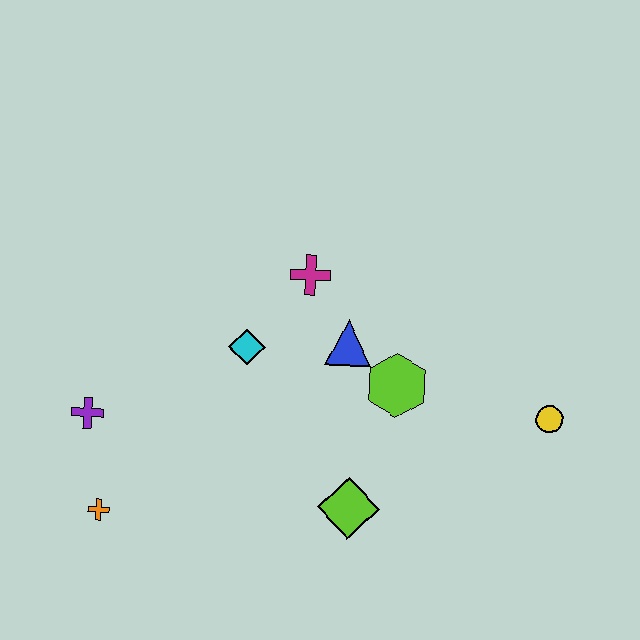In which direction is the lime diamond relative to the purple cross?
The lime diamond is to the right of the purple cross.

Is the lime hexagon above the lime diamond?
Yes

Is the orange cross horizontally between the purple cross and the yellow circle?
Yes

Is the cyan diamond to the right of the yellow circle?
No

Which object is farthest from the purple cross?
The yellow circle is farthest from the purple cross.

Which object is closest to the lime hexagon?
The blue triangle is closest to the lime hexagon.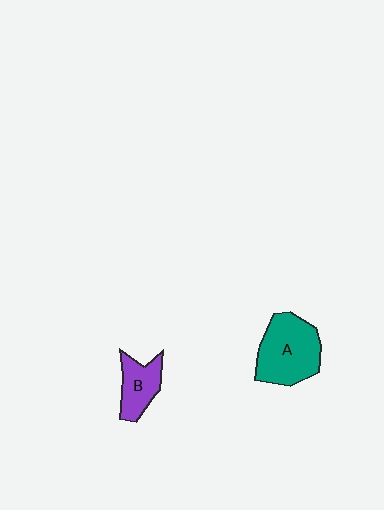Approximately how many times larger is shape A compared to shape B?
Approximately 1.8 times.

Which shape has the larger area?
Shape A (teal).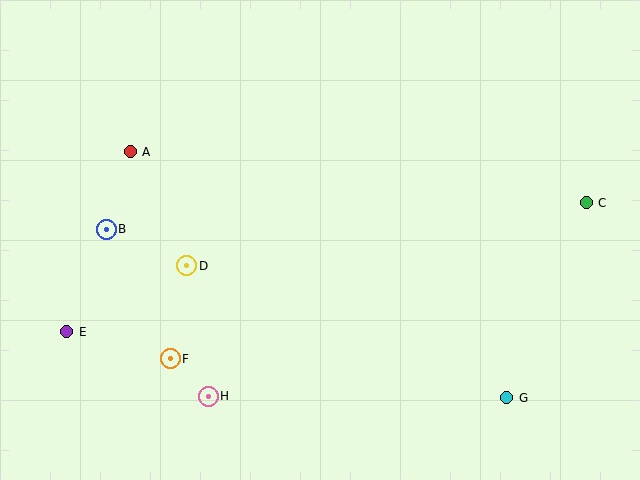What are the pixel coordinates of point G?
Point G is at (507, 398).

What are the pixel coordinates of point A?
Point A is at (130, 152).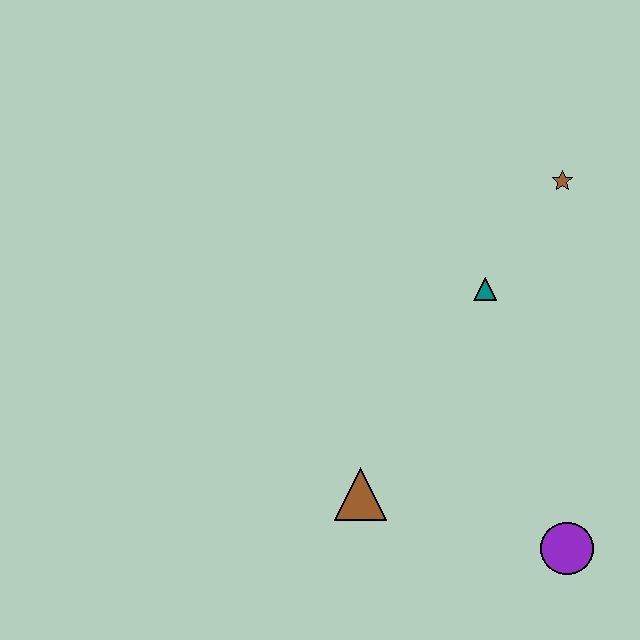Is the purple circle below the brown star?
Yes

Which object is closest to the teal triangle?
The brown star is closest to the teal triangle.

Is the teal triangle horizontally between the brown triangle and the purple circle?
Yes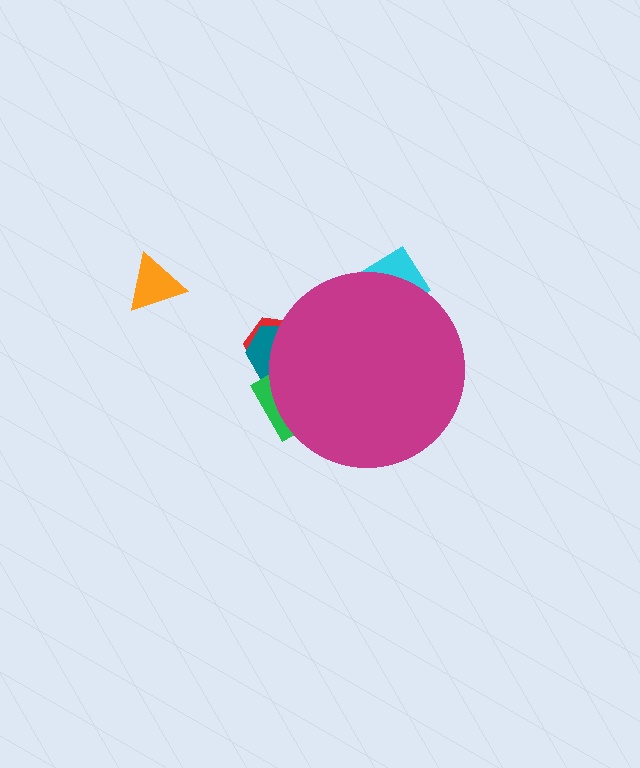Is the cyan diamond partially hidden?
Yes, the cyan diamond is partially hidden behind the magenta circle.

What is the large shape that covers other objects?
A magenta circle.